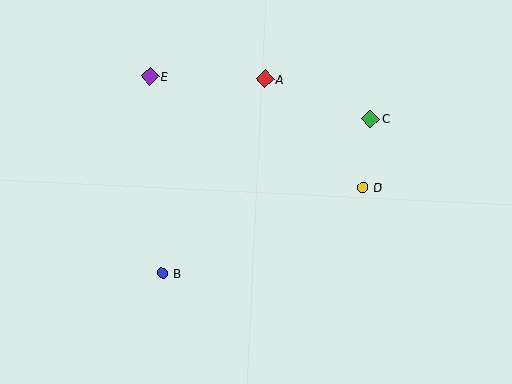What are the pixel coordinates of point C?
Point C is at (371, 119).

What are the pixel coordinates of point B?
Point B is at (162, 273).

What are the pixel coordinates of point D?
Point D is at (363, 188).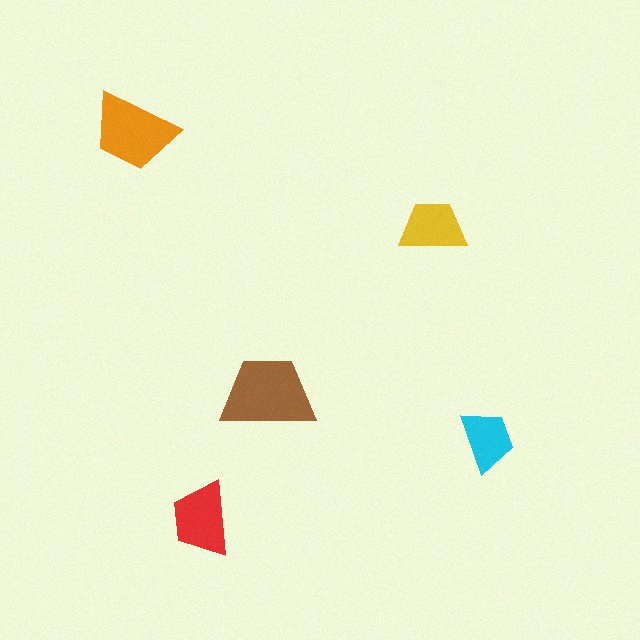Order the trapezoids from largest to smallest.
the brown one, the orange one, the red one, the yellow one, the cyan one.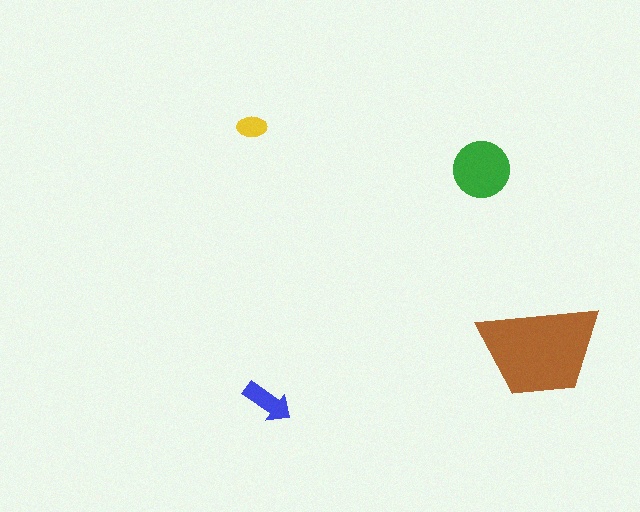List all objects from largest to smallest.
The brown trapezoid, the green circle, the blue arrow, the yellow ellipse.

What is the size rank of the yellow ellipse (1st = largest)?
4th.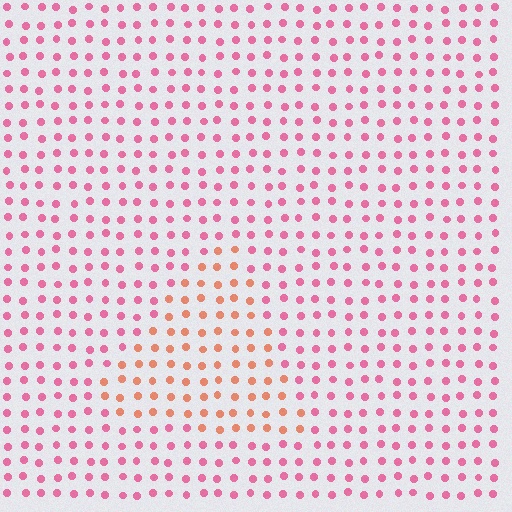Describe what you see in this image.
The image is filled with small pink elements in a uniform arrangement. A triangle-shaped region is visible where the elements are tinted to a slightly different hue, forming a subtle color boundary.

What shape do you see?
I see a triangle.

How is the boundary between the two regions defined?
The boundary is defined purely by a slight shift in hue (about 39 degrees). Spacing, size, and orientation are identical on both sides.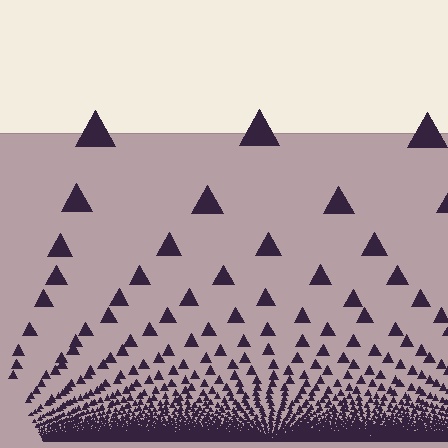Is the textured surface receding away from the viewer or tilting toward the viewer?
The surface appears to tilt toward the viewer. Texture elements get larger and sparser toward the top.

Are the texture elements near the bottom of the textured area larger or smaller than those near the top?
Smaller. The gradient is inverted — elements near the bottom are smaller and denser.